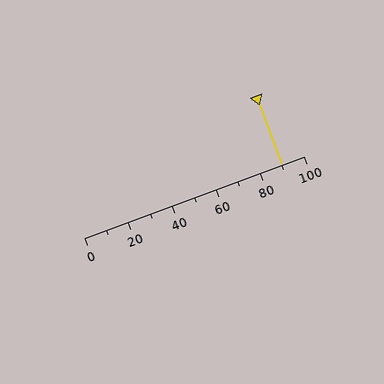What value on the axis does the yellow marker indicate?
The marker indicates approximately 90.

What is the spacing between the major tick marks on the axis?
The major ticks are spaced 20 apart.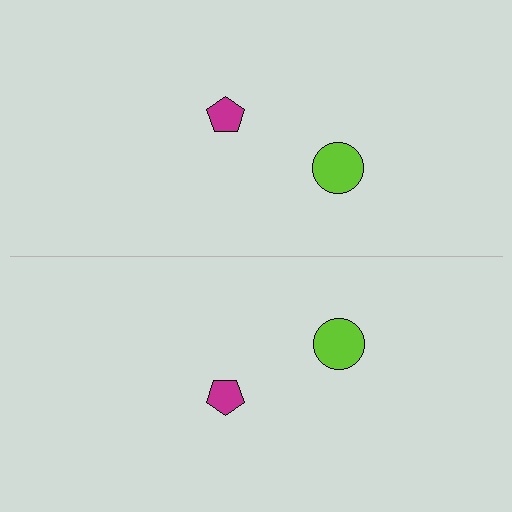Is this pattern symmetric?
Yes, this pattern has bilateral (reflection) symmetry.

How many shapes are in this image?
There are 4 shapes in this image.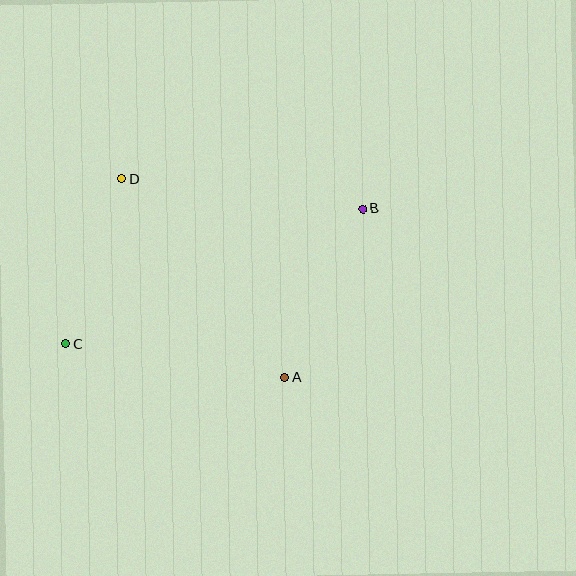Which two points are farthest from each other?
Points B and C are farthest from each other.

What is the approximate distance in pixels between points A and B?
The distance between A and B is approximately 186 pixels.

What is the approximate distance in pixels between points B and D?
The distance between B and D is approximately 243 pixels.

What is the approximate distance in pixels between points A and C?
The distance between A and C is approximately 221 pixels.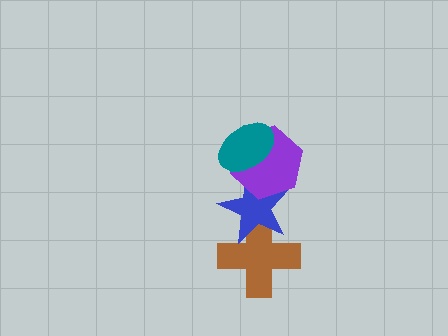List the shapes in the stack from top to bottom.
From top to bottom: the teal ellipse, the purple hexagon, the blue star, the brown cross.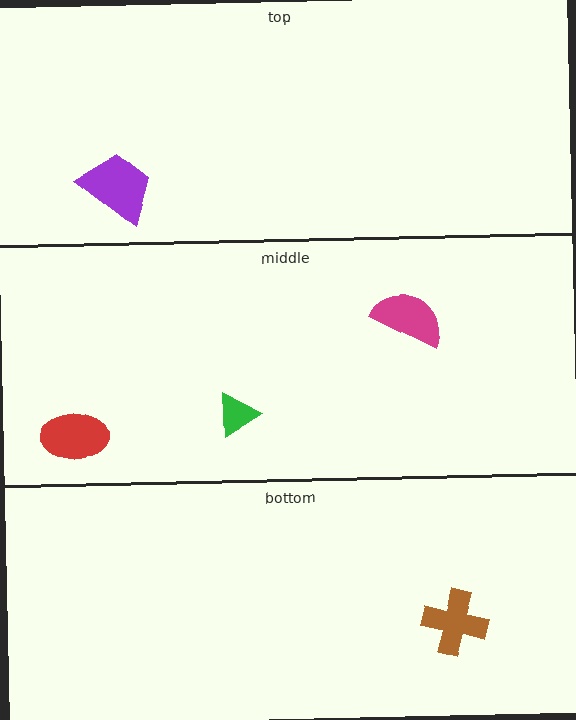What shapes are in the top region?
The purple trapezoid.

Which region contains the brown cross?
The bottom region.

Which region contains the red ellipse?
The middle region.